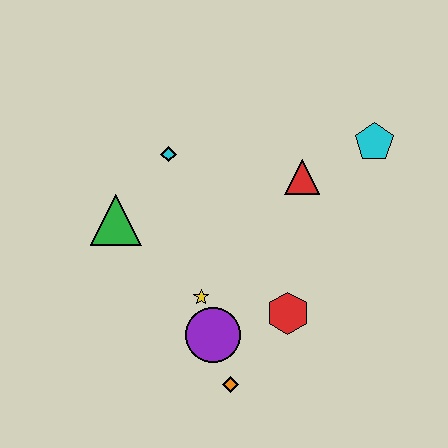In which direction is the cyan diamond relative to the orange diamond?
The cyan diamond is above the orange diamond.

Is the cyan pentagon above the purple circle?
Yes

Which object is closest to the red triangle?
The cyan pentagon is closest to the red triangle.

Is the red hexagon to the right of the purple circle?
Yes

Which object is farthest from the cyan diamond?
The orange diamond is farthest from the cyan diamond.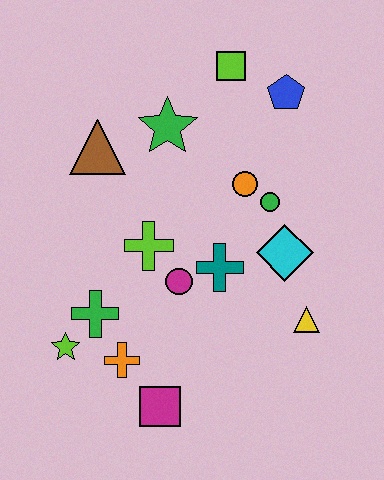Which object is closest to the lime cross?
The magenta circle is closest to the lime cross.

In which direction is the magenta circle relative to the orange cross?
The magenta circle is above the orange cross.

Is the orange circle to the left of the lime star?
No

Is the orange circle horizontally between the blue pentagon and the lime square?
Yes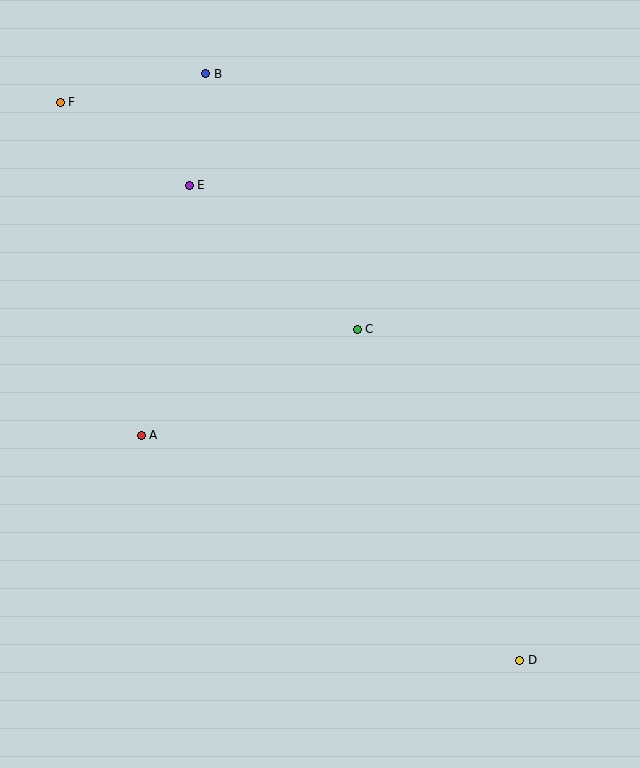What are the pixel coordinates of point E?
Point E is at (189, 185).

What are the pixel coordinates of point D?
Point D is at (520, 660).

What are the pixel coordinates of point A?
Point A is at (141, 435).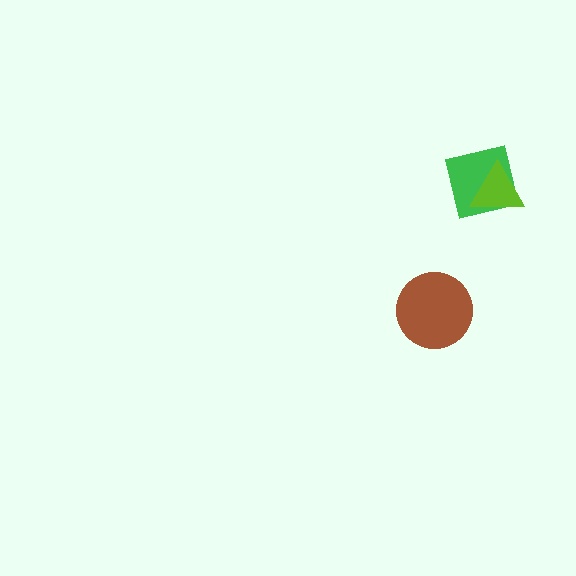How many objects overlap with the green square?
1 object overlaps with the green square.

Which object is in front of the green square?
The lime triangle is in front of the green square.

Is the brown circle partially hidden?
No, no other shape covers it.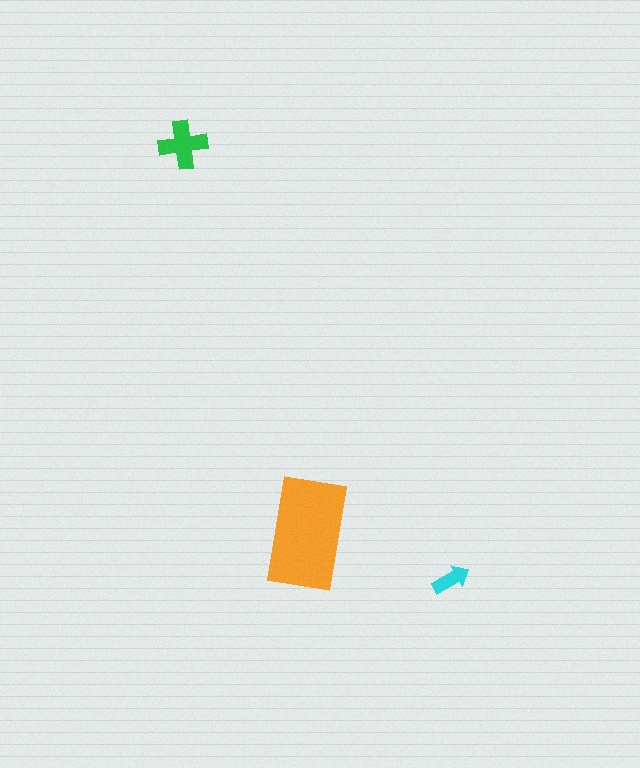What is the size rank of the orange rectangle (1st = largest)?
1st.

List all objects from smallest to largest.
The cyan arrow, the green cross, the orange rectangle.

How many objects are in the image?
There are 3 objects in the image.